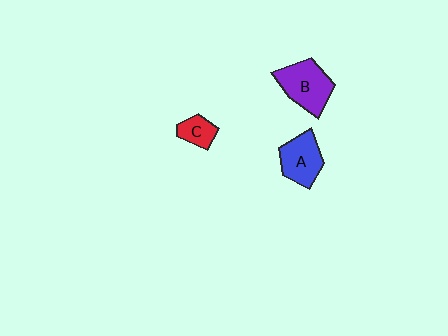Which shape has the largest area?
Shape B (purple).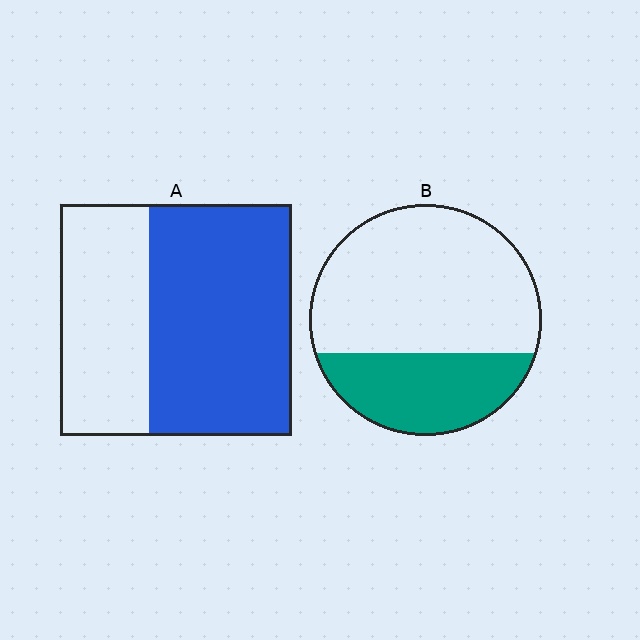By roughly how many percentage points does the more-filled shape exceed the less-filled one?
By roughly 30 percentage points (A over B).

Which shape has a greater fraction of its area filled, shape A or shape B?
Shape A.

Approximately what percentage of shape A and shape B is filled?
A is approximately 60% and B is approximately 30%.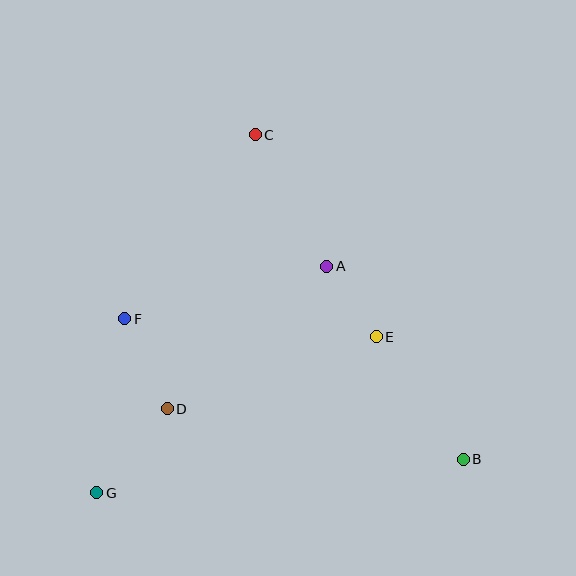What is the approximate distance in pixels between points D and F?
The distance between D and F is approximately 100 pixels.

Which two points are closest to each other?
Points A and E are closest to each other.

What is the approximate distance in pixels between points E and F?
The distance between E and F is approximately 252 pixels.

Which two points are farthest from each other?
Points C and G are farthest from each other.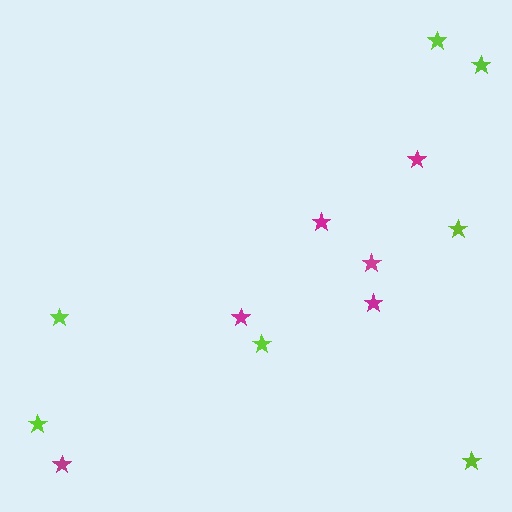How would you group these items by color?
There are 2 groups: one group of lime stars (7) and one group of magenta stars (6).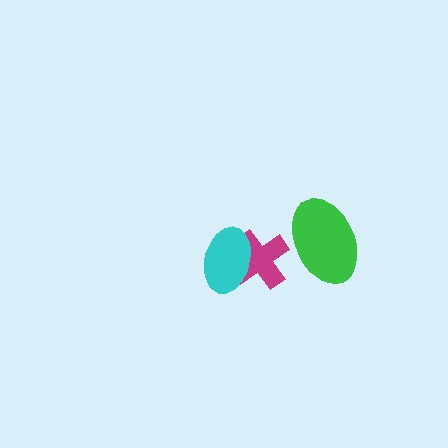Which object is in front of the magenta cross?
The cyan ellipse is in front of the magenta cross.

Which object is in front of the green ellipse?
The magenta cross is in front of the green ellipse.